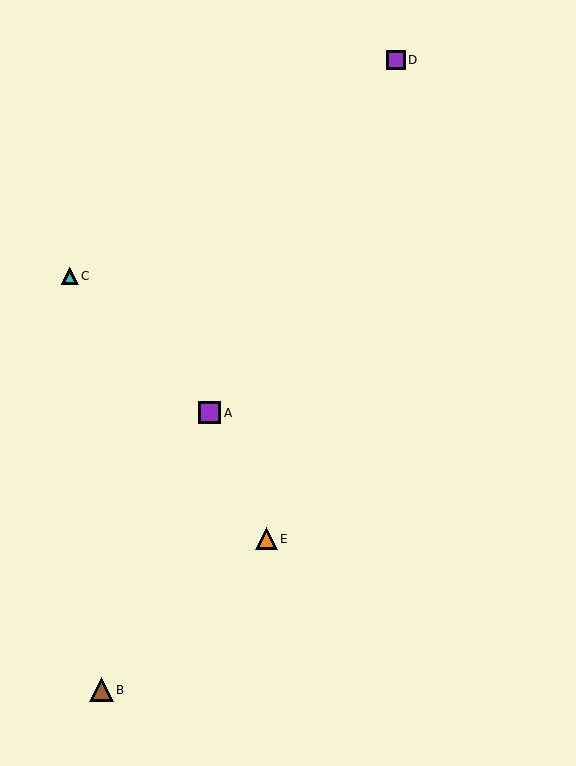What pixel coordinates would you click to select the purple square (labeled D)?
Click at (396, 60) to select the purple square D.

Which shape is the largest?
The brown triangle (labeled B) is the largest.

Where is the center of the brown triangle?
The center of the brown triangle is at (101, 690).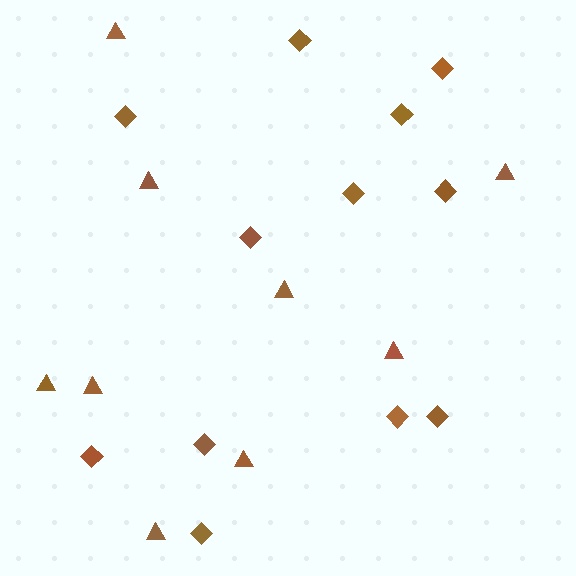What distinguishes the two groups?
There are 2 groups: one group of triangles (9) and one group of diamonds (12).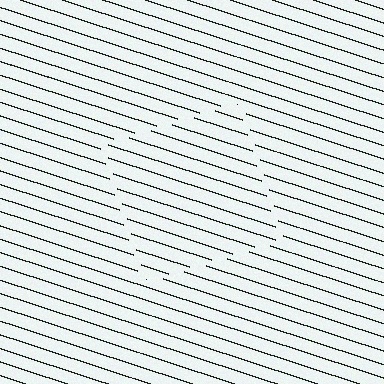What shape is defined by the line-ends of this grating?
An illusory square. The interior of the shape contains the same grating, shifted by half a period — the contour is defined by the phase discontinuity where line-ends from the inner and outer gratings abut.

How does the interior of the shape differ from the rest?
The interior of the shape contains the same grating, shifted by half a period — the contour is defined by the phase discontinuity where line-ends from the inner and outer gratings abut.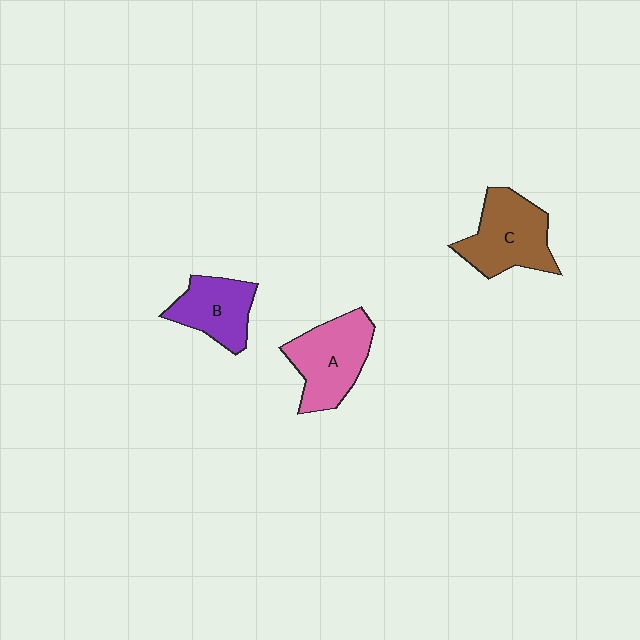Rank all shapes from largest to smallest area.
From largest to smallest: A (pink), C (brown), B (purple).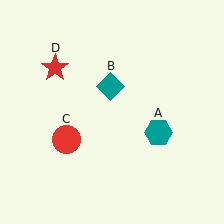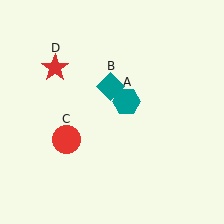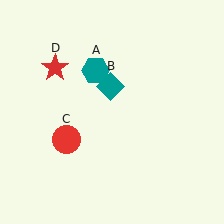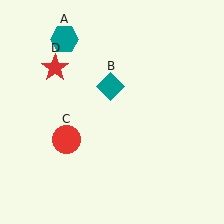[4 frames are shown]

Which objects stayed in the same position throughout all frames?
Teal diamond (object B) and red circle (object C) and red star (object D) remained stationary.